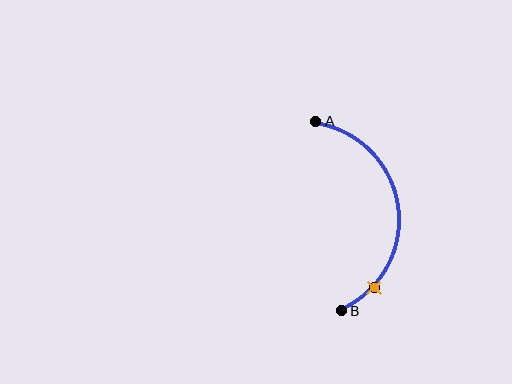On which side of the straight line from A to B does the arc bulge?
The arc bulges to the right of the straight line connecting A and B.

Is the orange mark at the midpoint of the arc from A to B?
No. The orange mark lies on the arc but is closer to endpoint B. The arc midpoint would be at the point on the curve equidistant along the arc from both A and B.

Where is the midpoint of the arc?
The arc midpoint is the point on the curve farthest from the straight line joining A and B. It sits to the right of that line.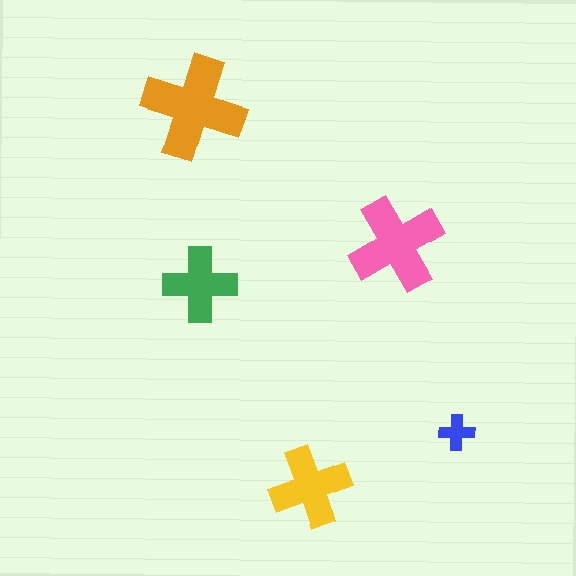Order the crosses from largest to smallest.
the orange one, the pink one, the yellow one, the green one, the blue one.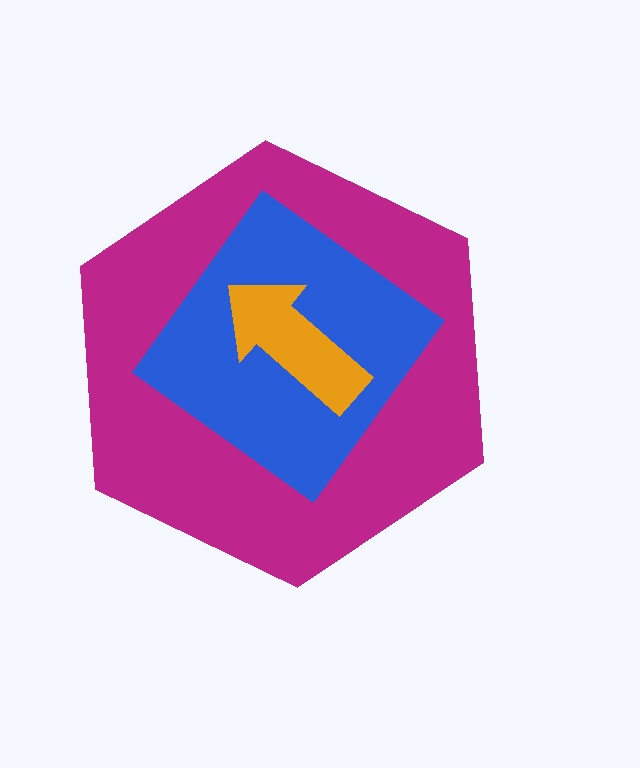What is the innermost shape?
The orange arrow.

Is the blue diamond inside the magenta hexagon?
Yes.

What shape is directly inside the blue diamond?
The orange arrow.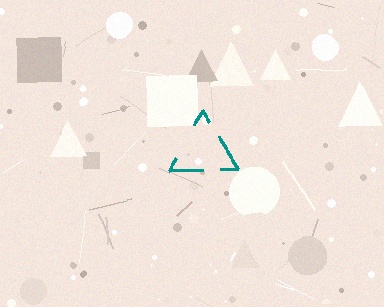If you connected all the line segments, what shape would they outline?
They would outline a triangle.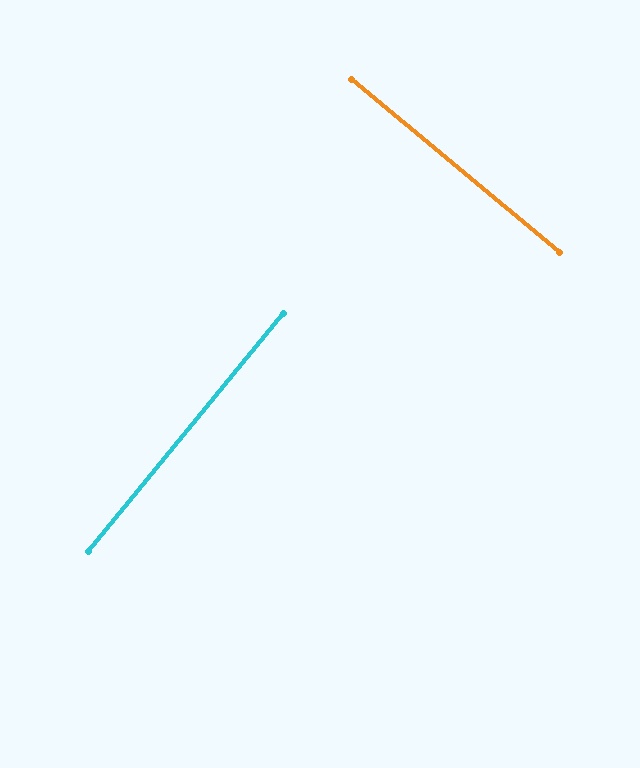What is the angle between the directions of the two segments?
Approximately 90 degrees.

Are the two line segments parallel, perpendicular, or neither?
Perpendicular — they meet at approximately 90°.